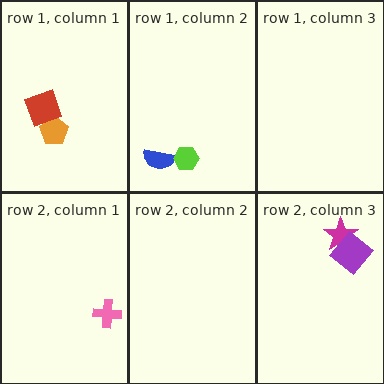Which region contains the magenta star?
The row 2, column 3 region.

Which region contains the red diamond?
The row 1, column 1 region.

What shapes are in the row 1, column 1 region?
The orange pentagon, the red diamond.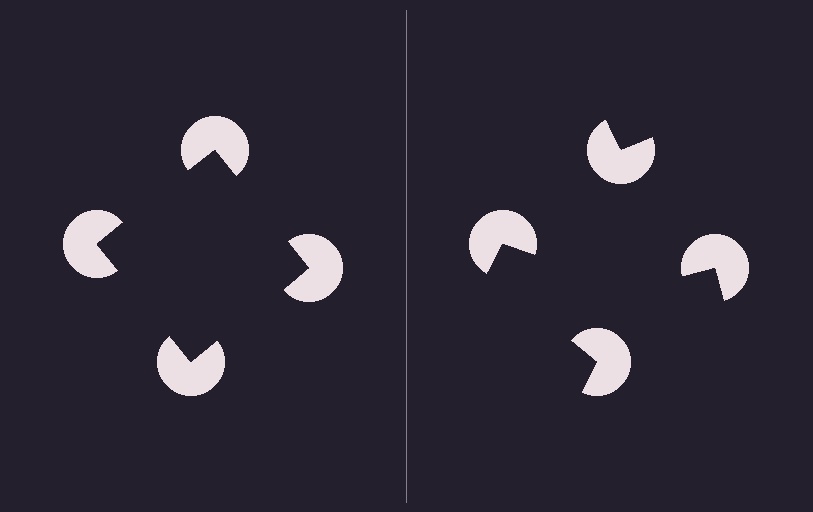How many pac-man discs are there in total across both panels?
8 — 4 on each side.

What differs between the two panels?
The pac-man discs are positioned identically on both sides; only the wedge orientations differ. On the left they align to a square; on the right they are misaligned.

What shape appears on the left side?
An illusory square.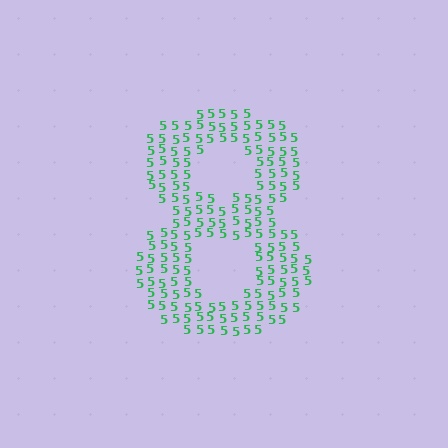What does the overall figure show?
The overall figure shows the digit 8.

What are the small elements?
The small elements are digit 5's.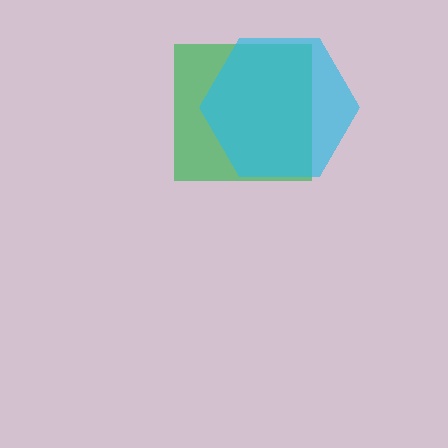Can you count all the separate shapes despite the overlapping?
Yes, there are 2 separate shapes.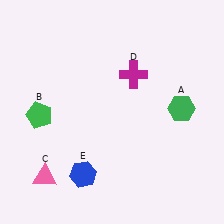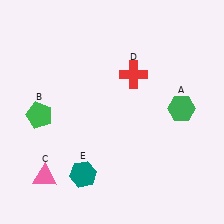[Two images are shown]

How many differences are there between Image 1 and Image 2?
There are 2 differences between the two images.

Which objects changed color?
D changed from magenta to red. E changed from blue to teal.